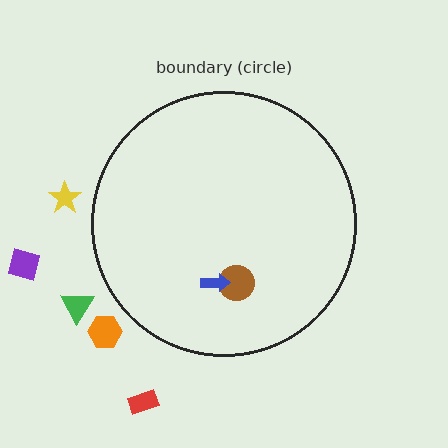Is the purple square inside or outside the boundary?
Outside.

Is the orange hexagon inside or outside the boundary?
Outside.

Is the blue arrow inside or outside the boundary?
Inside.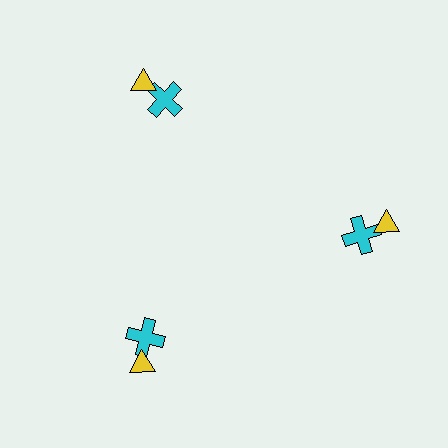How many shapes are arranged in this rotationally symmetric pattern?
There are 6 shapes, arranged in 3 groups of 2.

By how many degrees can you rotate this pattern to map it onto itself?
The pattern maps onto itself every 120 degrees of rotation.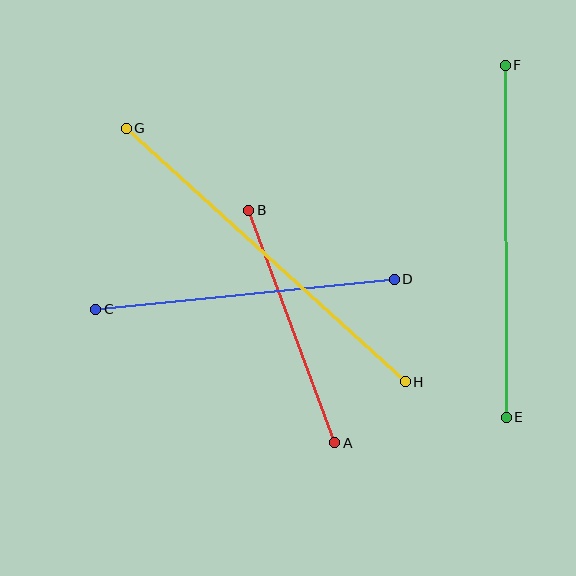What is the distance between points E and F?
The distance is approximately 352 pixels.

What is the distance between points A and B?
The distance is approximately 248 pixels.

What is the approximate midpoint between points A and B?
The midpoint is at approximately (292, 327) pixels.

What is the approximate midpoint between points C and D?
The midpoint is at approximately (245, 294) pixels.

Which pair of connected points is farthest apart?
Points G and H are farthest apart.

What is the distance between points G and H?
The distance is approximately 377 pixels.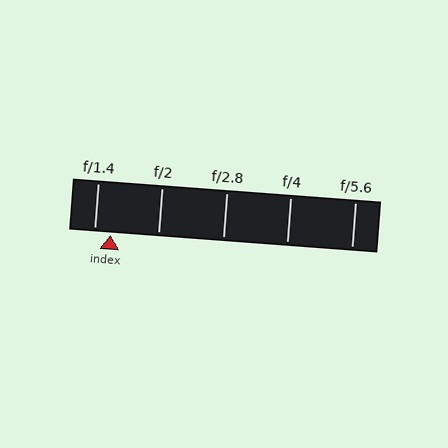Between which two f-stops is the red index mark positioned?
The index mark is between f/1.4 and f/2.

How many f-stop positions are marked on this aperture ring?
There are 5 f-stop positions marked.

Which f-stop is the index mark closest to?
The index mark is closest to f/1.4.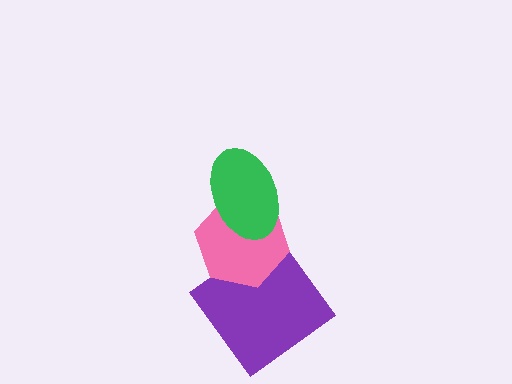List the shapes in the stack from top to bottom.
From top to bottom: the green ellipse, the pink hexagon, the purple diamond.